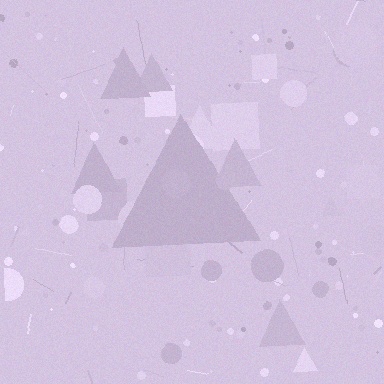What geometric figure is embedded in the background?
A triangle is embedded in the background.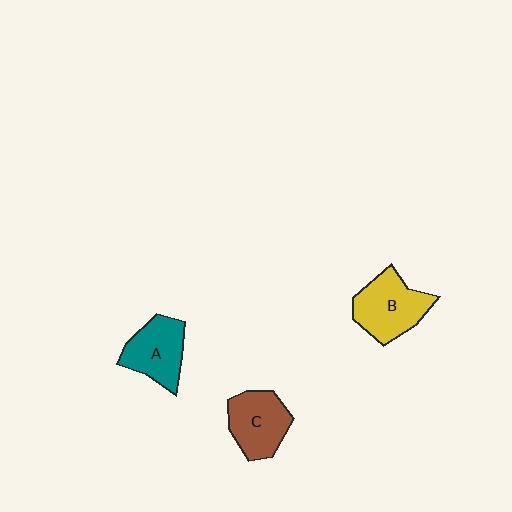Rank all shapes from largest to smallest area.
From largest to smallest: B (yellow), C (brown), A (teal).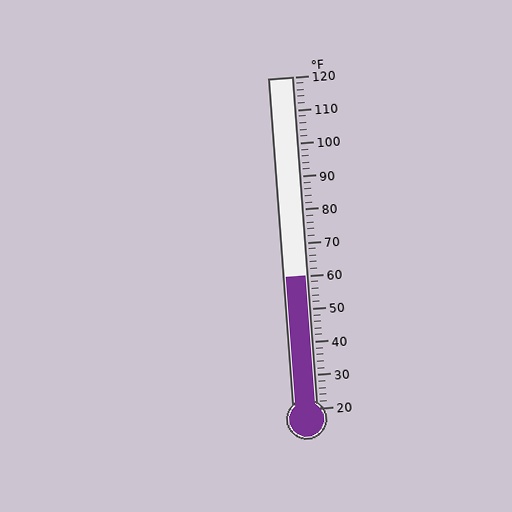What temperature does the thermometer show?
The thermometer shows approximately 60°F.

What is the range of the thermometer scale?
The thermometer scale ranges from 20°F to 120°F.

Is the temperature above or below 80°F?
The temperature is below 80°F.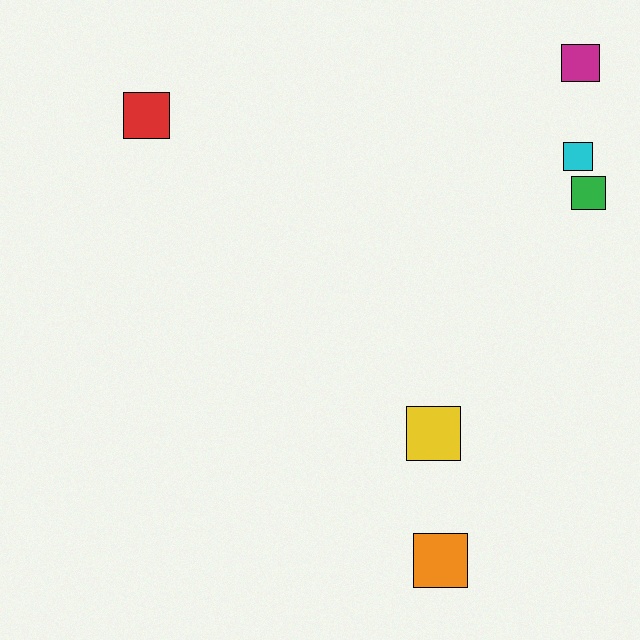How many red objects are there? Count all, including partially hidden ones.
There is 1 red object.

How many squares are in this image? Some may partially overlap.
There are 6 squares.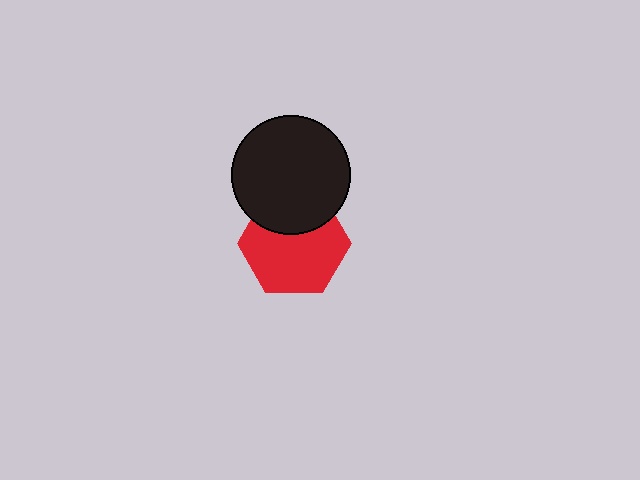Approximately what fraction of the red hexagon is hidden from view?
Roughly 32% of the red hexagon is hidden behind the black circle.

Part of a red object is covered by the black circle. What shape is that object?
It is a hexagon.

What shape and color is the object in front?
The object in front is a black circle.